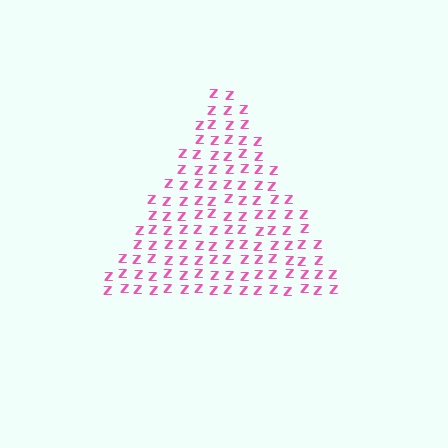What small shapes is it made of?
It is made of small letter Z's.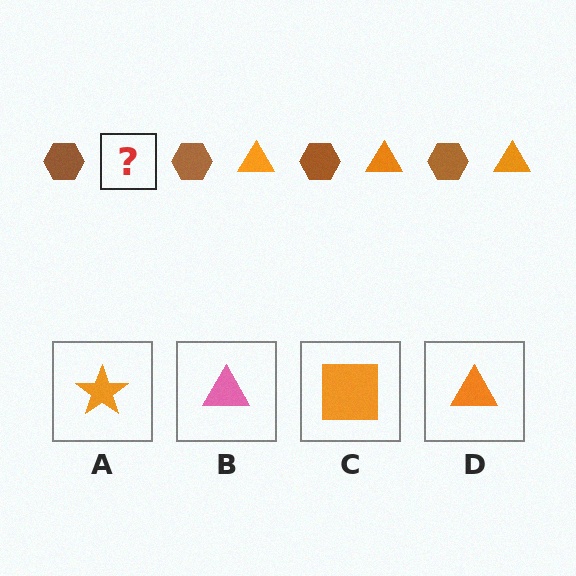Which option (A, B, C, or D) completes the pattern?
D.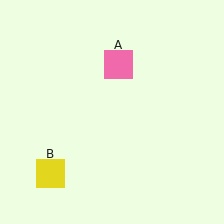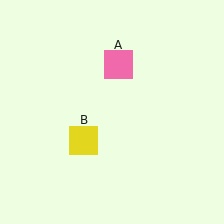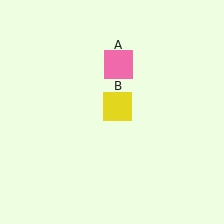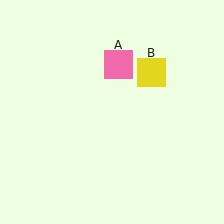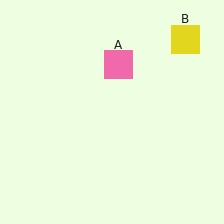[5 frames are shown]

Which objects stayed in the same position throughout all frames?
Pink square (object A) remained stationary.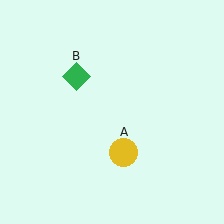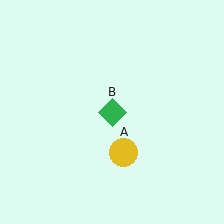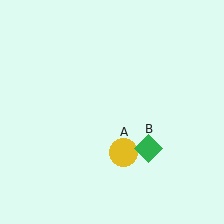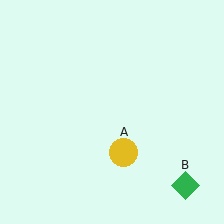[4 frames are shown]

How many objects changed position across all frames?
1 object changed position: green diamond (object B).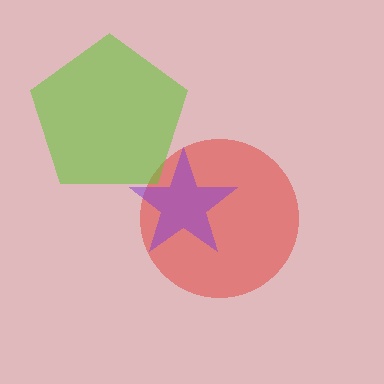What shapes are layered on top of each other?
The layered shapes are: a red circle, a lime pentagon, a purple star.